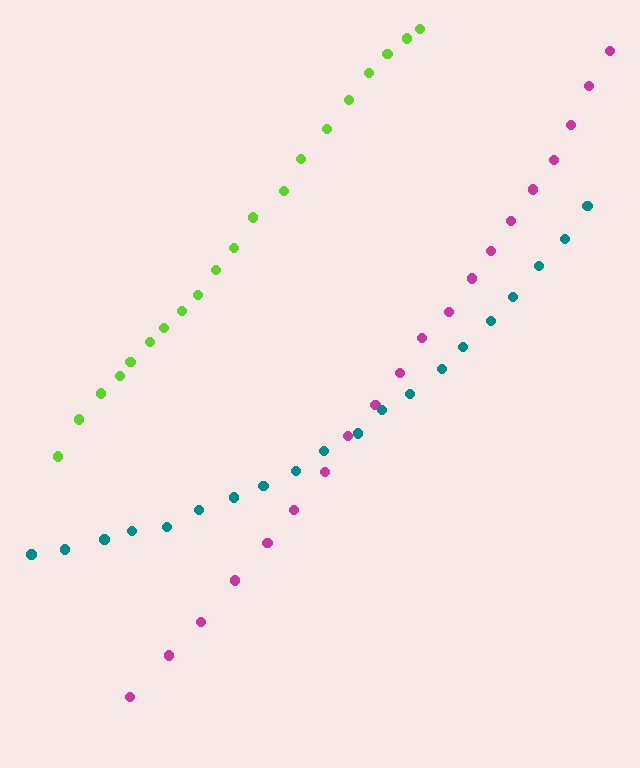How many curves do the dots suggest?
There are 3 distinct paths.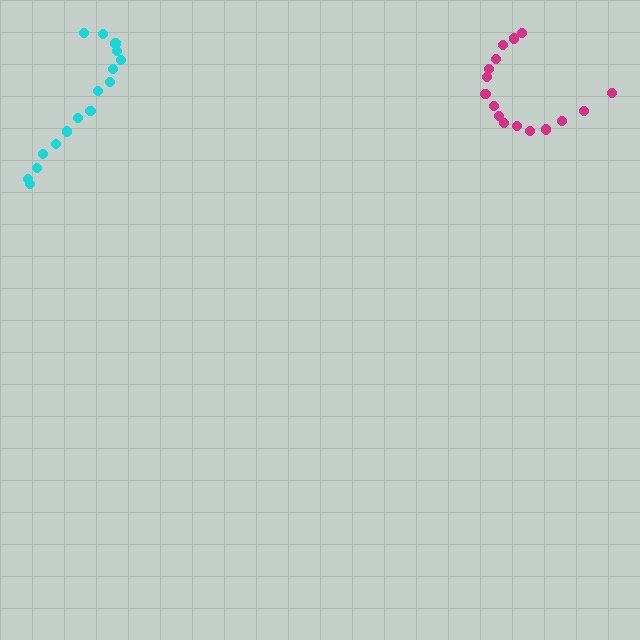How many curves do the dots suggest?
There are 2 distinct paths.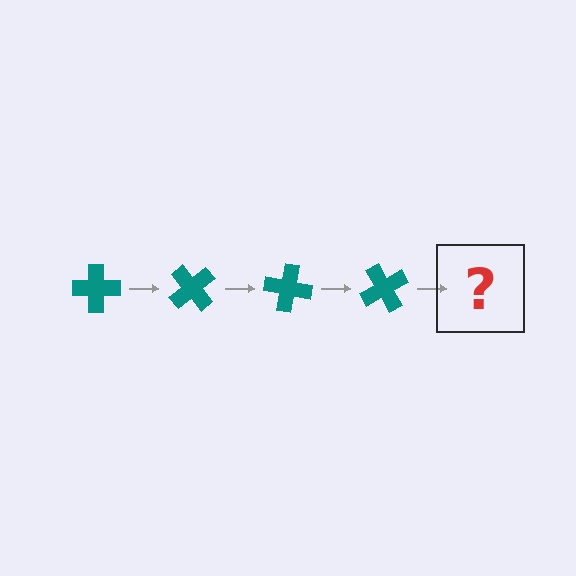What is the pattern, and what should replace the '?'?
The pattern is that the cross rotates 50 degrees each step. The '?' should be a teal cross rotated 200 degrees.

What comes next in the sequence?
The next element should be a teal cross rotated 200 degrees.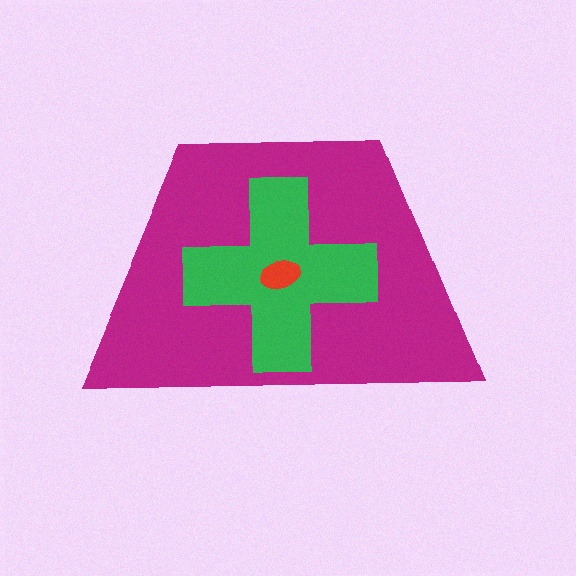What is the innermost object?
The red ellipse.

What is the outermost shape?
The magenta trapezoid.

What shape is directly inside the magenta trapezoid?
The green cross.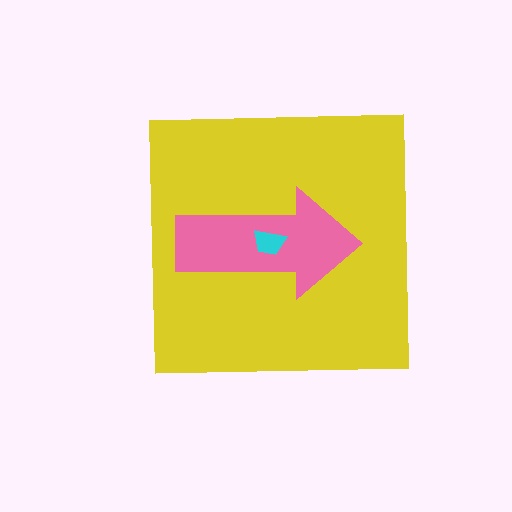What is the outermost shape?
The yellow square.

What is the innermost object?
The cyan trapezoid.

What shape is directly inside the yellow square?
The pink arrow.